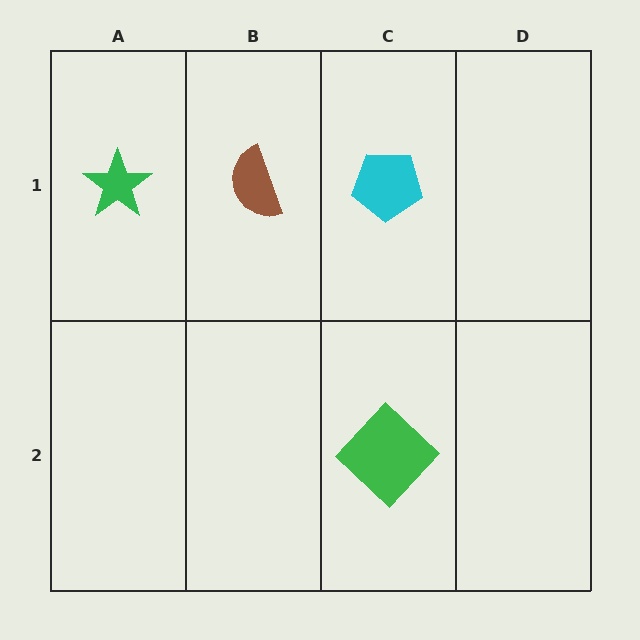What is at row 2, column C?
A green diamond.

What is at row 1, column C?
A cyan pentagon.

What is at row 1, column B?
A brown semicircle.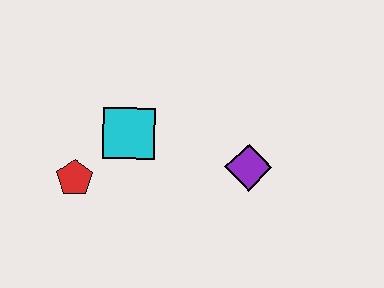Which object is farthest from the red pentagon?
The purple diamond is farthest from the red pentagon.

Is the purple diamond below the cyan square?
Yes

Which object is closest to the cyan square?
The red pentagon is closest to the cyan square.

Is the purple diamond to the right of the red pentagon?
Yes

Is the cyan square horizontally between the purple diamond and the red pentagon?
Yes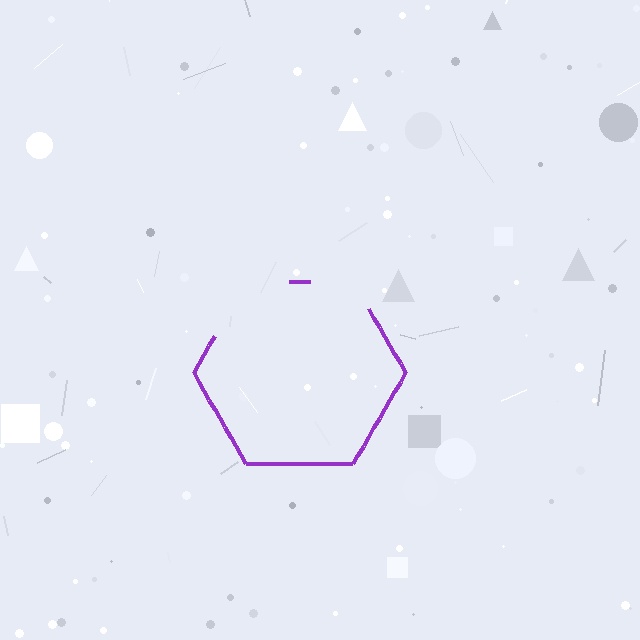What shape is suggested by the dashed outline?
The dashed outline suggests a hexagon.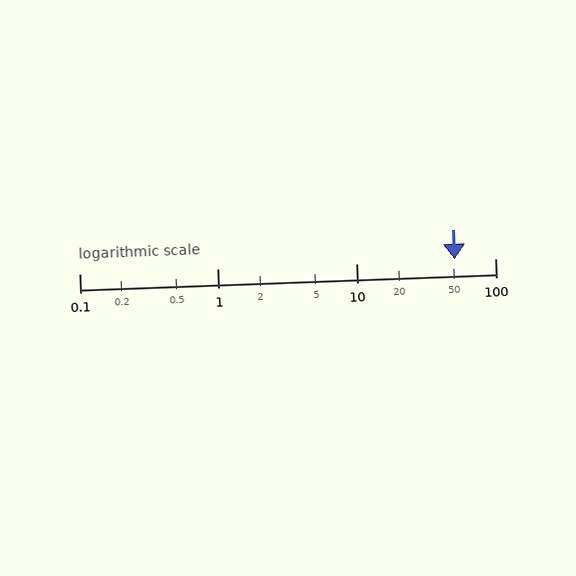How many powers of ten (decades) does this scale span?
The scale spans 3 decades, from 0.1 to 100.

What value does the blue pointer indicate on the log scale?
The pointer indicates approximately 51.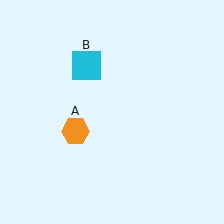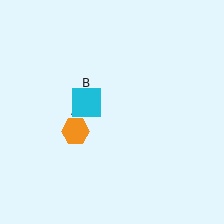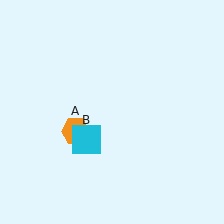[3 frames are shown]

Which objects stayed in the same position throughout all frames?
Orange hexagon (object A) remained stationary.